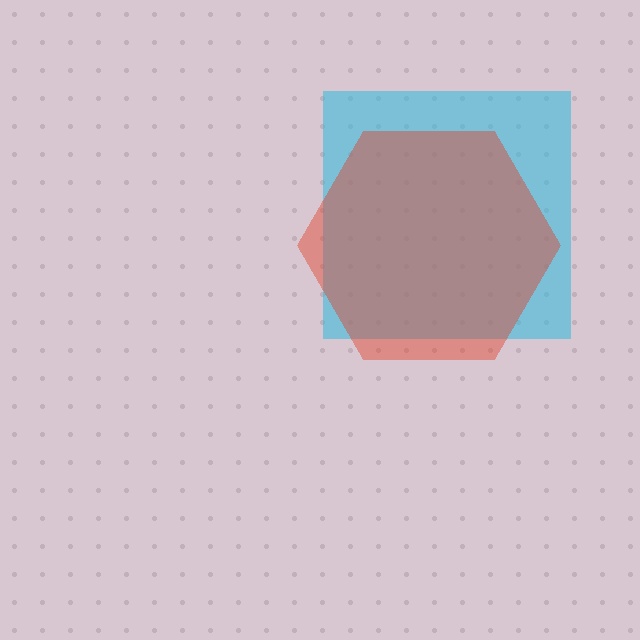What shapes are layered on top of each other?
The layered shapes are: a cyan square, a red hexagon.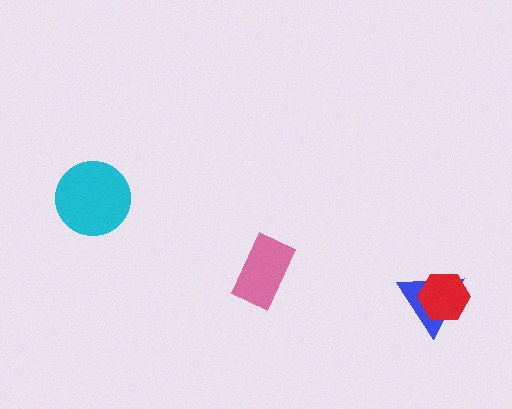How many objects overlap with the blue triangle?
1 object overlaps with the blue triangle.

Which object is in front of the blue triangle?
The red hexagon is in front of the blue triangle.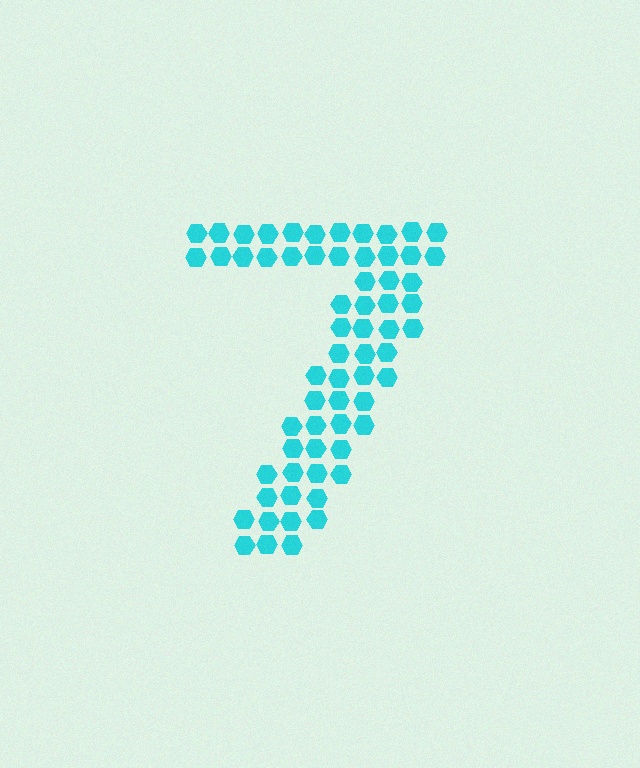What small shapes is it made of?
It is made of small hexagons.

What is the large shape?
The large shape is the digit 7.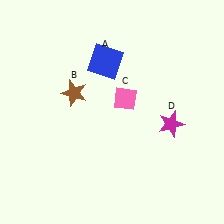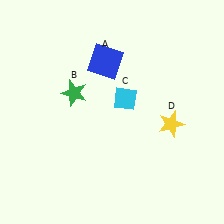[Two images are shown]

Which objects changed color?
B changed from brown to green. C changed from pink to cyan. D changed from magenta to yellow.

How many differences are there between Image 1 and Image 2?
There are 3 differences between the two images.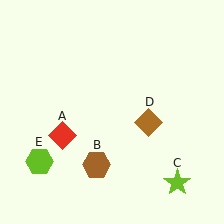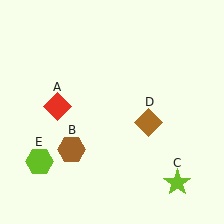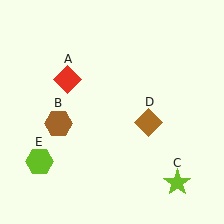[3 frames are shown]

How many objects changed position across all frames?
2 objects changed position: red diamond (object A), brown hexagon (object B).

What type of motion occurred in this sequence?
The red diamond (object A), brown hexagon (object B) rotated clockwise around the center of the scene.